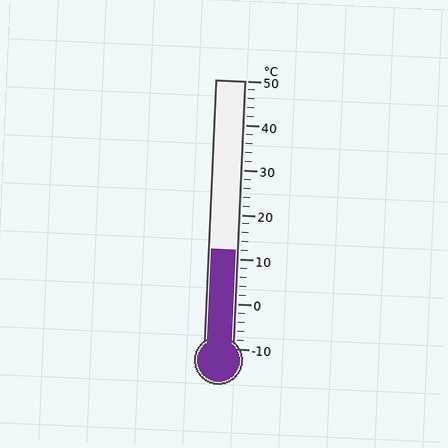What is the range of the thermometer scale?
The thermometer scale ranges from -10°C to 50°C.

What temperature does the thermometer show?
The thermometer shows approximately 12°C.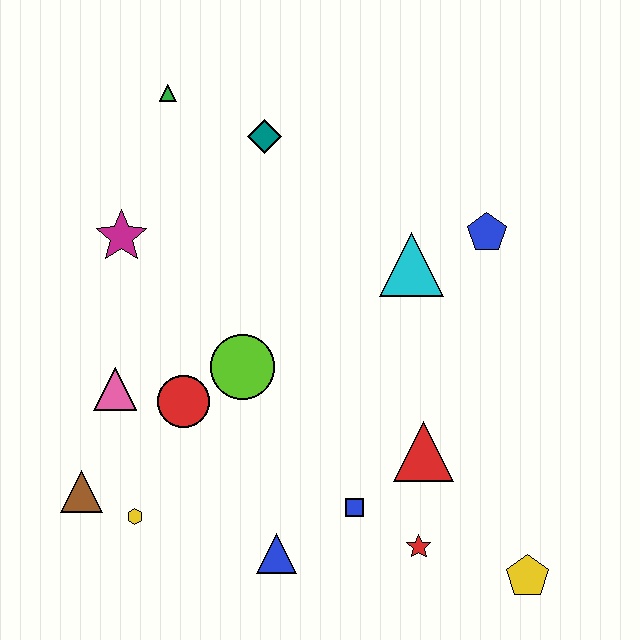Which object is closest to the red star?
The blue square is closest to the red star.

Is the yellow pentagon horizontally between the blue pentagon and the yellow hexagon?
No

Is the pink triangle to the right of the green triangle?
No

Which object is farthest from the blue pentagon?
The brown triangle is farthest from the blue pentagon.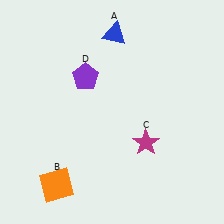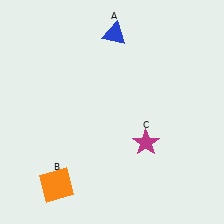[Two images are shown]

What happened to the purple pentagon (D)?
The purple pentagon (D) was removed in Image 2. It was in the top-left area of Image 1.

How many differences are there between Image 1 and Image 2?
There is 1 difference between the two images.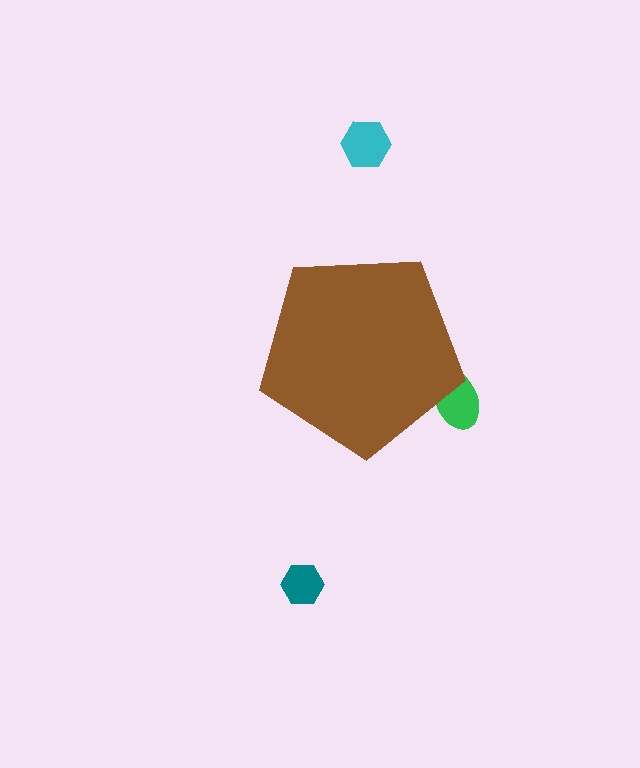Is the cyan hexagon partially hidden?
No, the cyan hexagon is fully visible.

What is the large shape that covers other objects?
A brown pentagon.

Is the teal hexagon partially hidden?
No, the teal hexagon is fully visible.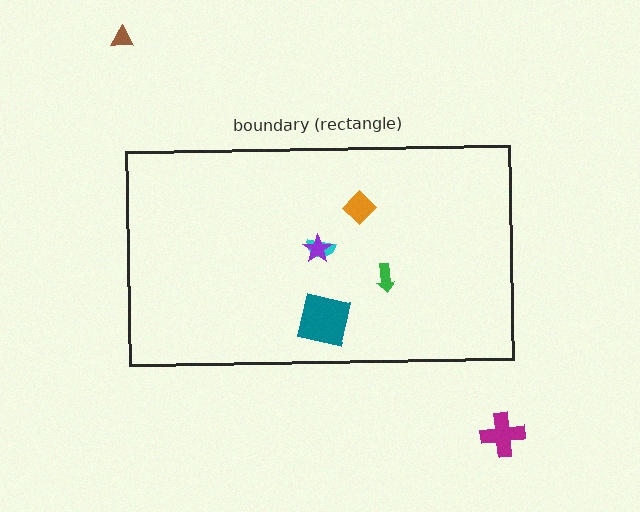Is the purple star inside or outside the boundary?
Inside.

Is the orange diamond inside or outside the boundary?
Inside.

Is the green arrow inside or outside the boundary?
Inside.